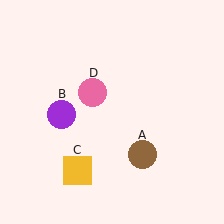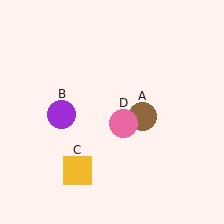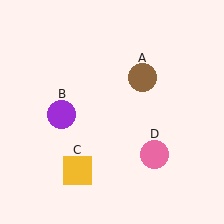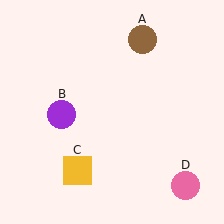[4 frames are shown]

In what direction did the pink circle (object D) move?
The pink circle (object D) moved down and to the right.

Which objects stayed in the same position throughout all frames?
Purple circle (object B) and yellow square (object C) remained stationary.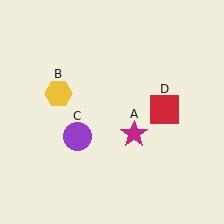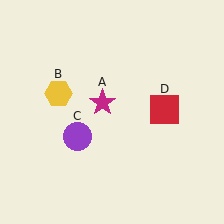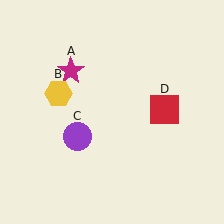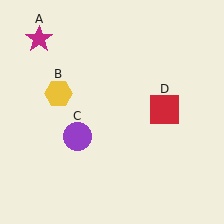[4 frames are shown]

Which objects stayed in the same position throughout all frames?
Yellow hexagon (object B) and purple circle (object C) and red square (object D) remained stationary.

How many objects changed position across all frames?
1 object changed position: magenta star (object A).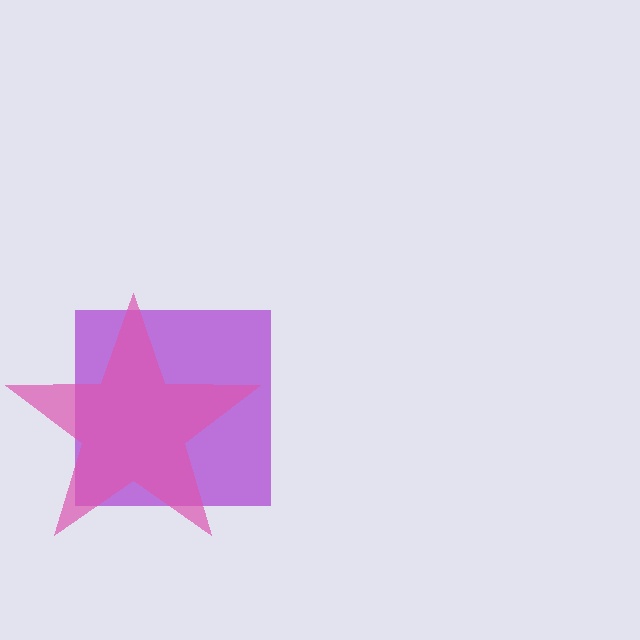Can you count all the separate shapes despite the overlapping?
Yes, there are 2 separate shapes.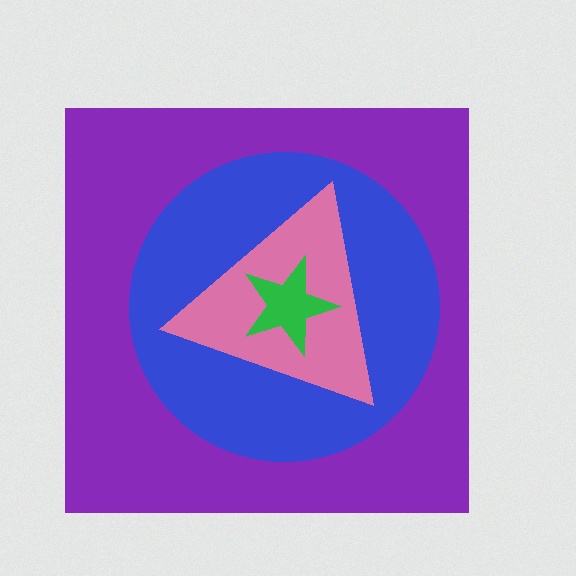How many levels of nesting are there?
4.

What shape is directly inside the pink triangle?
The green star.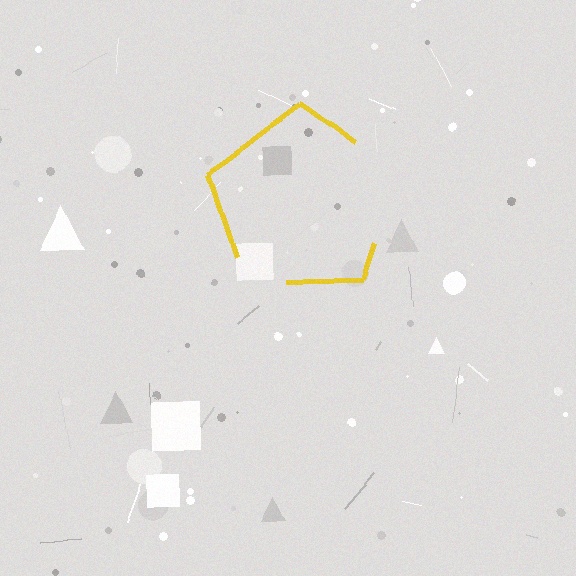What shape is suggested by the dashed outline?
The dashed outline suggests a pentagon.